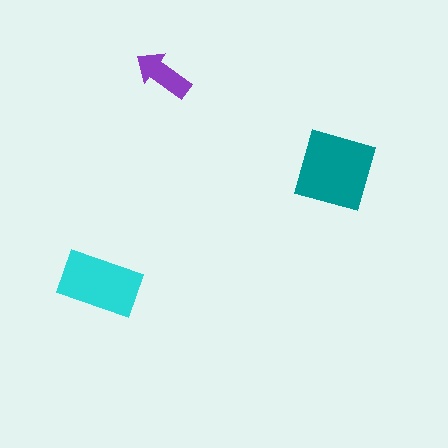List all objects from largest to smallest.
The teal diamond, the cyan rectangle, the purple arrow.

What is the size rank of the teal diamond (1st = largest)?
1st.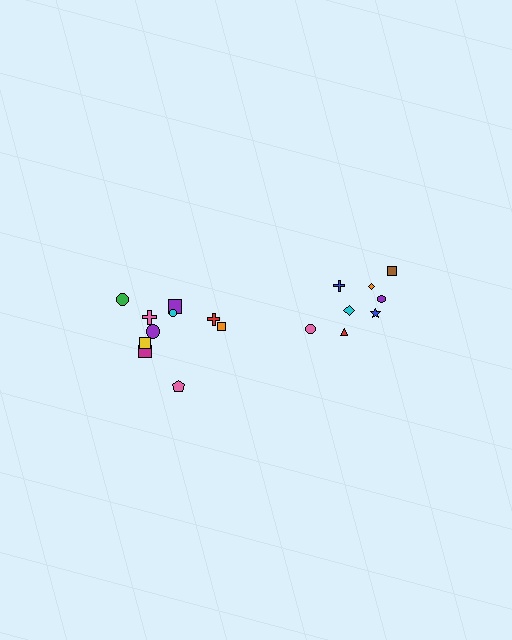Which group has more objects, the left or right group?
The left group.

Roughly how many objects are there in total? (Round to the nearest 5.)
Roughly 20 objects in total.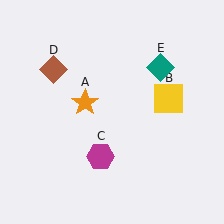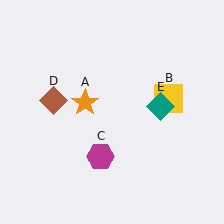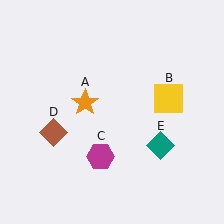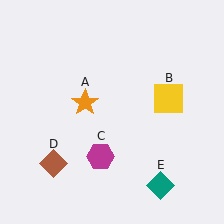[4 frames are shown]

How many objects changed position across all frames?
2 objects changed position: brown diamond (object D), teal diamond (object E).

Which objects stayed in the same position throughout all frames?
Orange star (object A) and yellow square (object B) and magenta hexagon (object C) remained stationary.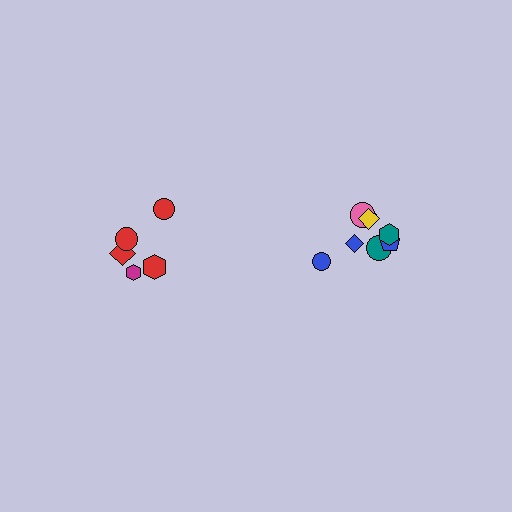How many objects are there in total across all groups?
There are 13 objects.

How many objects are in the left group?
There are 5 objects.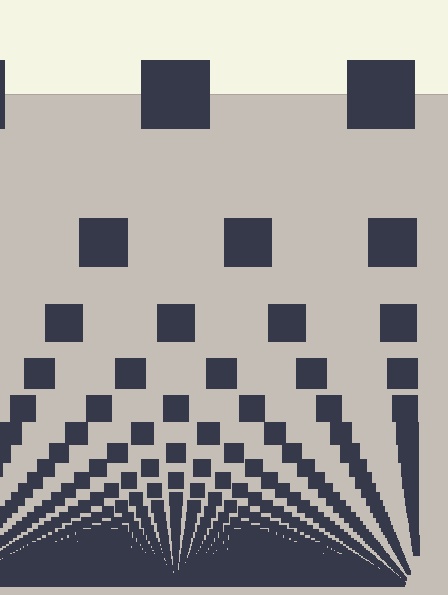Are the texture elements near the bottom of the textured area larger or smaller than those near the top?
Smaller. The gradient is inverted — elements near the bottom are smaller and denser.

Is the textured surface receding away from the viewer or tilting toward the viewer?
The surface appears to tilt toward the viewer. Texture elements get larger and sparser toward the top.